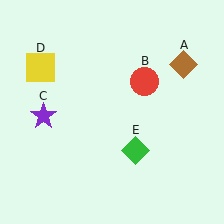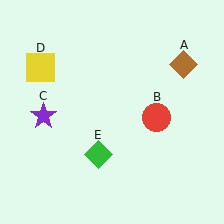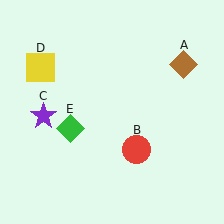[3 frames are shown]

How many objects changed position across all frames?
2 objects changed position: red circle (object B), green diamond (object E).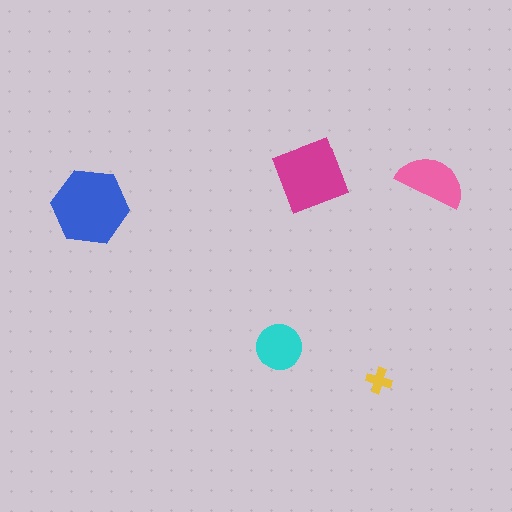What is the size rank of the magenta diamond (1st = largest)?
2nd.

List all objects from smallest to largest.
The yellow cross, the cyan circle, the pink semicircle, the magenta diamond, the blue hexagon.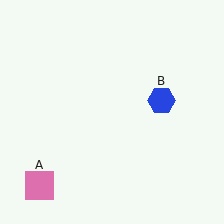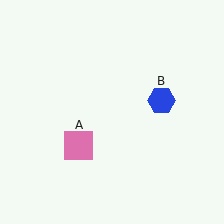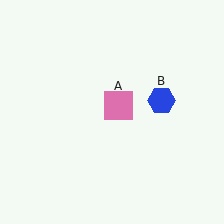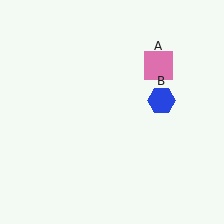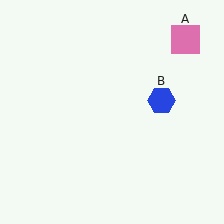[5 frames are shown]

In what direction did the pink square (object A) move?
The pink square (object A) moved up and to the right.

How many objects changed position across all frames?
1 object changed position: pink square (object A).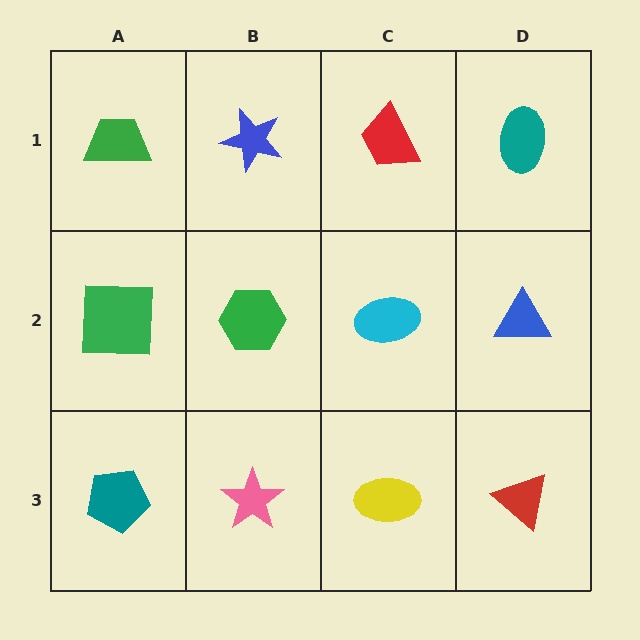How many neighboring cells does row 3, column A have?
2.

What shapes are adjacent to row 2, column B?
A blue star (row 1, column B), a pink star (row 3, column B), a green square (row 2, column A), a cyan ellipse (row 2, column C).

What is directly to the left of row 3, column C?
A pink star.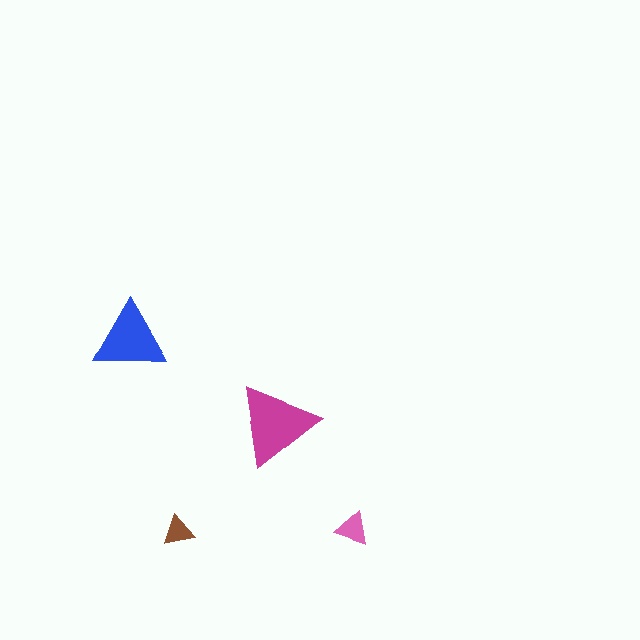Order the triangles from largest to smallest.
the magenta one, the blue one, the pink one, the brown one.